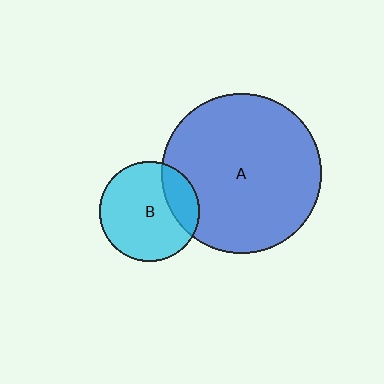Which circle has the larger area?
Circle A (blue).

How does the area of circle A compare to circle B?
Approximately 2.6 times.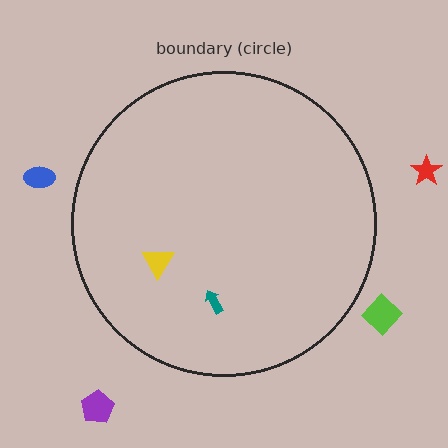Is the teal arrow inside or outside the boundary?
Inside.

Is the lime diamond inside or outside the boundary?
Outside.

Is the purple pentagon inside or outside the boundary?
Outside.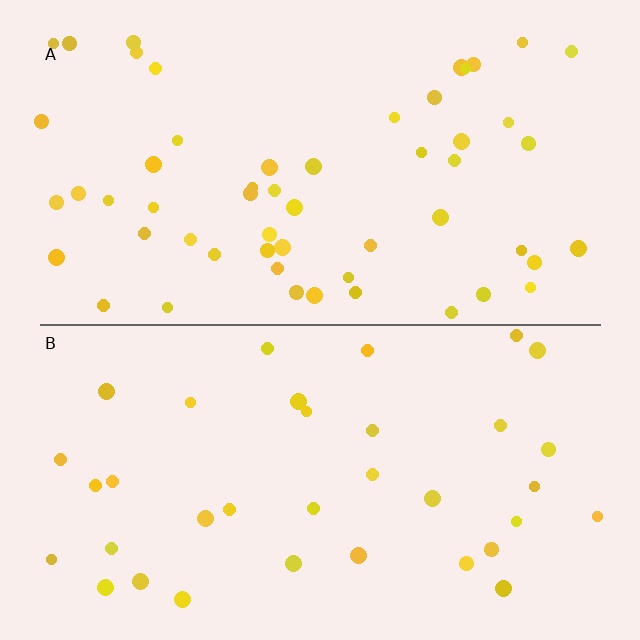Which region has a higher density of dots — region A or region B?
A (the top).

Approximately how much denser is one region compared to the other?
Approximately 1.6× — region A over region B.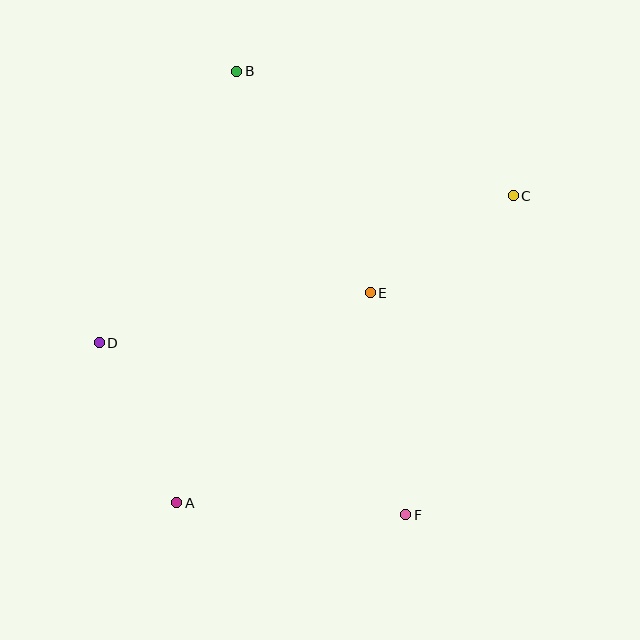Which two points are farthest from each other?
Points B and F are farthest from each other.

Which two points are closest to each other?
Points C and E are closest to each other.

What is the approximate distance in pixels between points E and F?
The distance between E and F is approximately 225 pixels.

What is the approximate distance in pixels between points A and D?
The distance between A and D is approximately 178 pixels.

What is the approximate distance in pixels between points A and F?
The distance between A and F is approximately 229 pixels.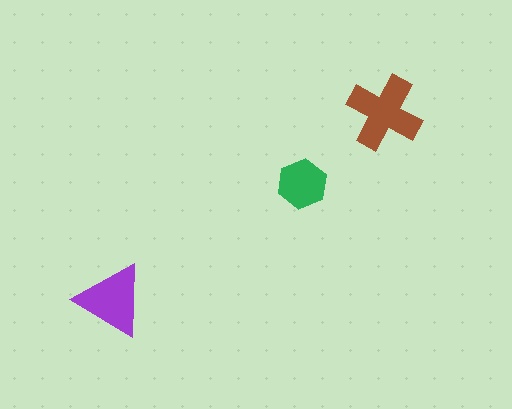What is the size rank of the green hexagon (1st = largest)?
3rd.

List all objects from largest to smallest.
The brown cross, the purple triangle, the green hexagon.